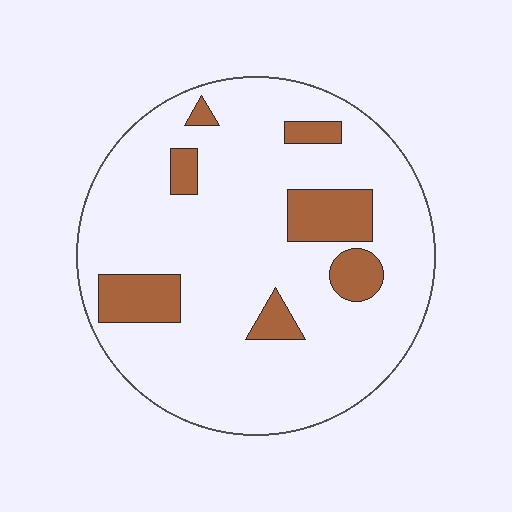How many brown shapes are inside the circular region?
7.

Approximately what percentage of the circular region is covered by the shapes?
Approximately 15%.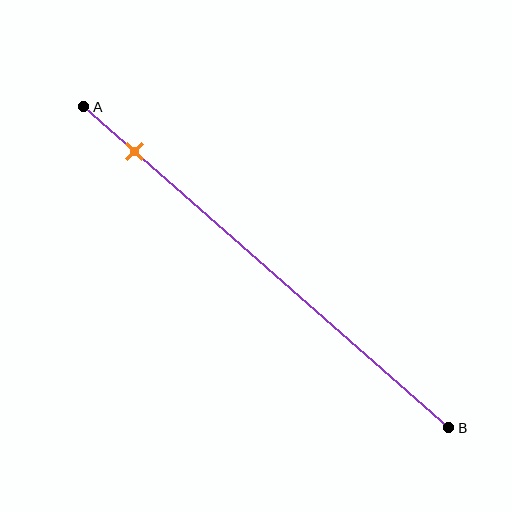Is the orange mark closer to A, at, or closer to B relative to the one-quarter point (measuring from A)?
The orange mark is closer to point A than the one-quarter point of segment AB.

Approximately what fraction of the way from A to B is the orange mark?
The orange mark is approximately 15% of the way from A to B.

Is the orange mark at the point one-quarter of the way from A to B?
No, the mark is at about 15% from A, not at the 25% one-quarter point.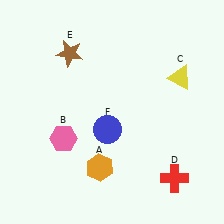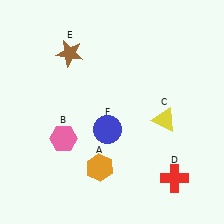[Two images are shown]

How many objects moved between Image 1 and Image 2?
1 object moved between the two images.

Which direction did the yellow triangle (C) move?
The yellow triangle (C) moved down.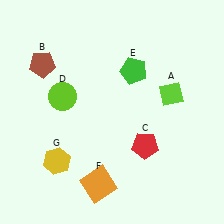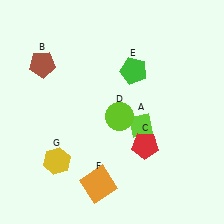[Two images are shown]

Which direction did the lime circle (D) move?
The lime circle (D) moved right.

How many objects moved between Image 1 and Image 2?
2 objects moved between the two images.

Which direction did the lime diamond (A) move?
The lime diamond (A) moved down.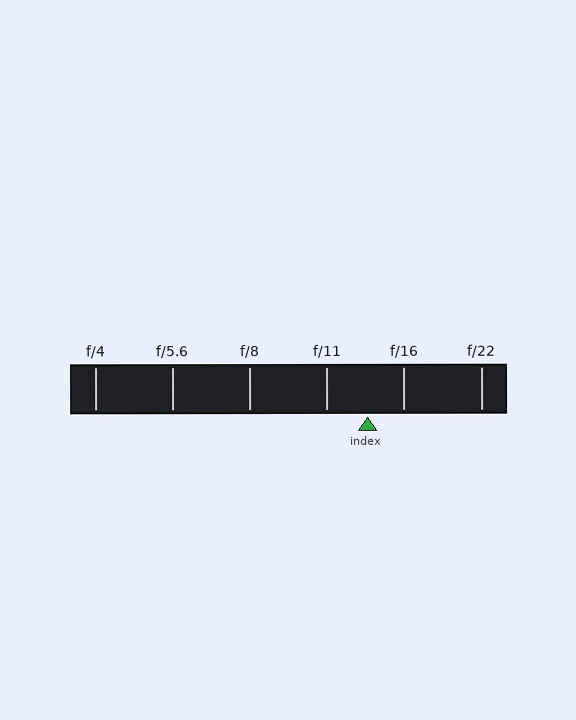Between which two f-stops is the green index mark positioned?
The index mark is between f/11 and f/16.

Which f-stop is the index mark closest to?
The index mark is closest to f/16.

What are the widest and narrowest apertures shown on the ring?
The widest aperture shown is f/4 and the narrowest is f/22.